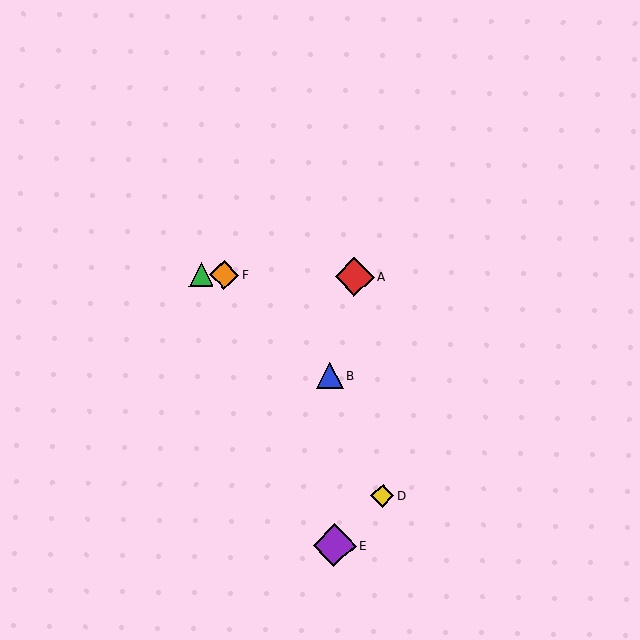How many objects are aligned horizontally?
3 objects (A, C, F) are aligned horizontally.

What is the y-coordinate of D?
Object D is at y≈496.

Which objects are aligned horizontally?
Objects A, C, F are aligned horizontally.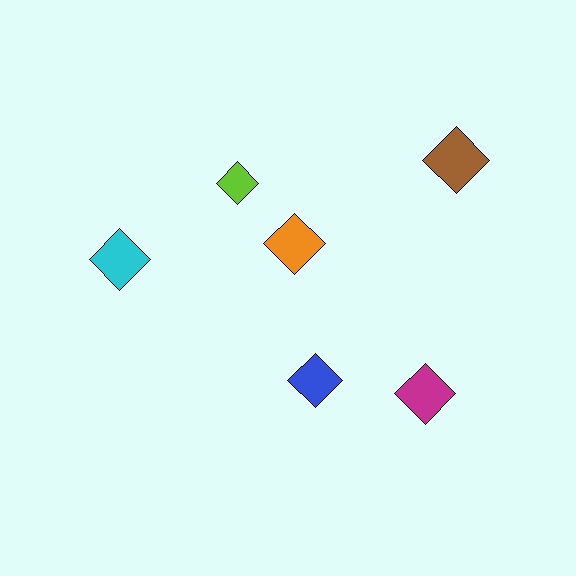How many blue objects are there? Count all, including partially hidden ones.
There is 1 blue object.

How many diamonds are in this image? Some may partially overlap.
There are 6 diamonds.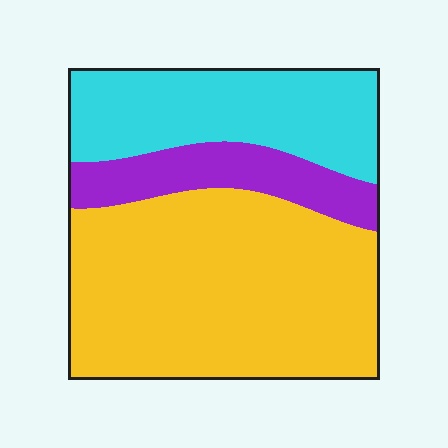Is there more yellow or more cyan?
Yellow.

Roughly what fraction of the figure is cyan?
Cyan takes up about one quarter (1/4) of the figure.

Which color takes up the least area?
Purple, at roughly 15%.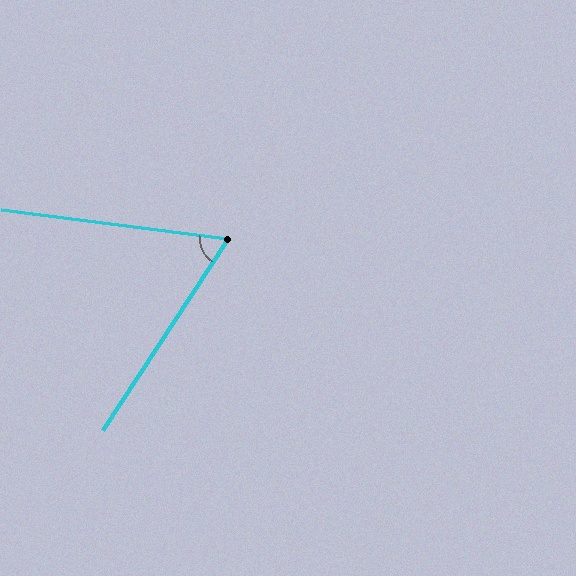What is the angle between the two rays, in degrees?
Approximately 64 degrees.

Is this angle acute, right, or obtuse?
It is acute.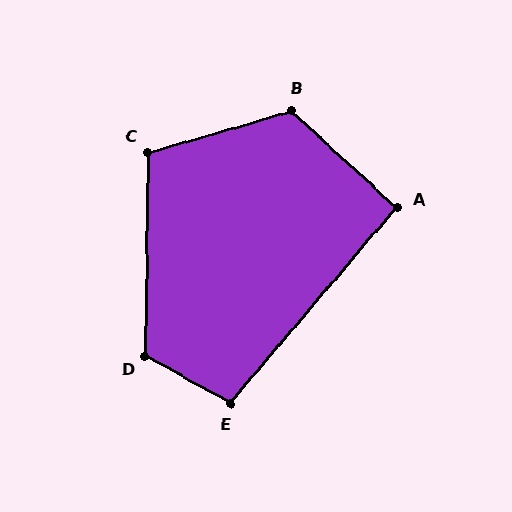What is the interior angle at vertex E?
Approximately 101 degrees (obtuse).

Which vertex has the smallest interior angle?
A, at approximately 92 degrees.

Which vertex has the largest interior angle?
B, at approximately 121 degrees.